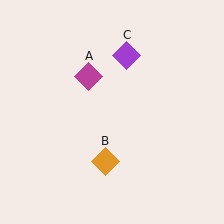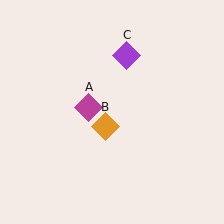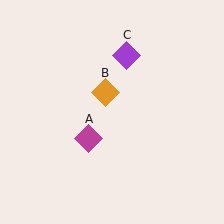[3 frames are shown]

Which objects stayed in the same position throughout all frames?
Purple diamond (object C) remained stationary.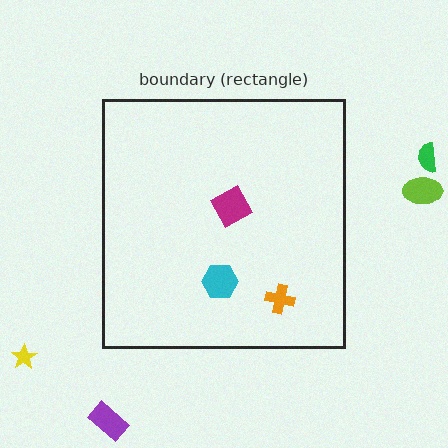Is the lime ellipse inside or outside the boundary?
Outside.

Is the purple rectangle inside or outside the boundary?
Outside.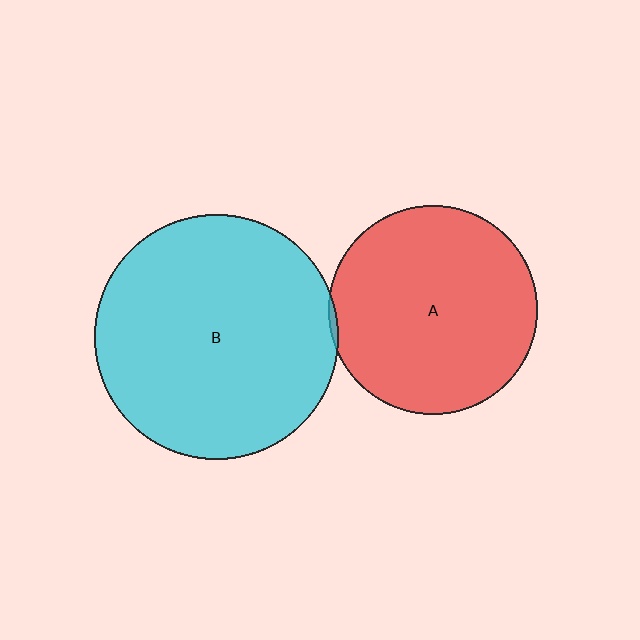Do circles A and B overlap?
Yes.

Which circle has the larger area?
Circle B (cyan).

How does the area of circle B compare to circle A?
Approximately 1.4 times.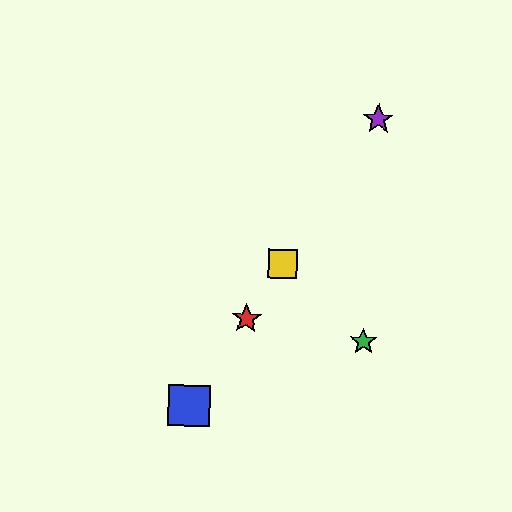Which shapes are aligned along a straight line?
The red star, the blue square, the yellow square, the purple star are aligned along a straight line.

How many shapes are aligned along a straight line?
4 shapes (the red star, the blue square, the yellow square, the purple star) are aligned along a straight line.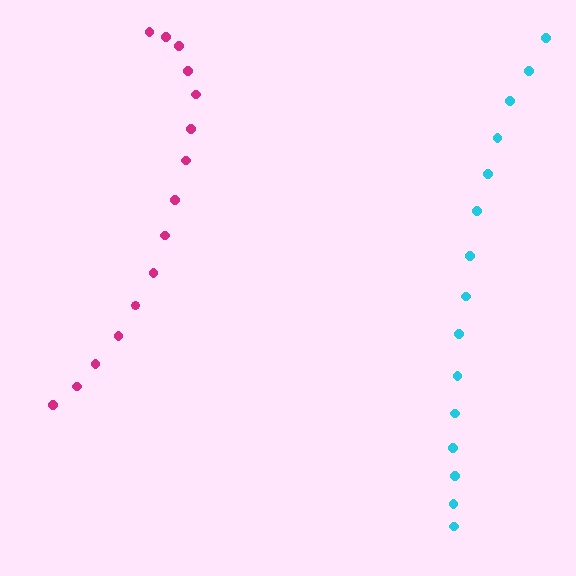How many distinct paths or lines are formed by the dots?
There are 2 distinct paths.